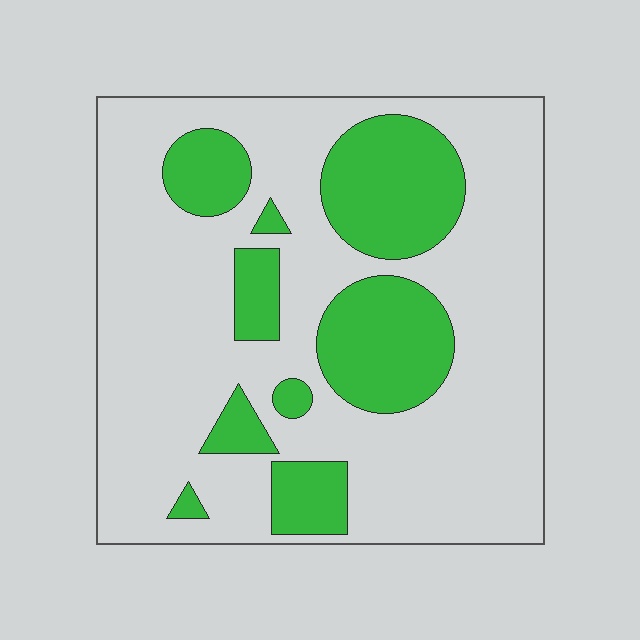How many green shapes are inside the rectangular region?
9.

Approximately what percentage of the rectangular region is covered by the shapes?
Approximately 25%.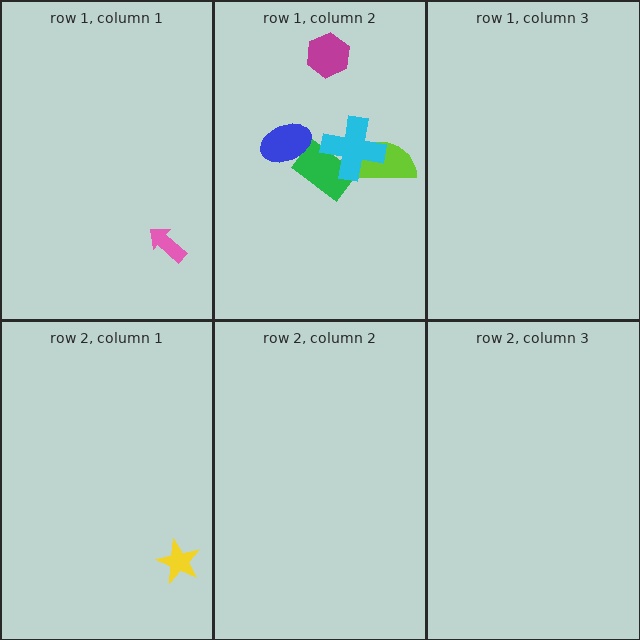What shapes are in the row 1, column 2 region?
The lime semicircle, the green rectangle, the magenta hexagon, the cyan cross, the blue ellipse.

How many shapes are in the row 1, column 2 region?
5.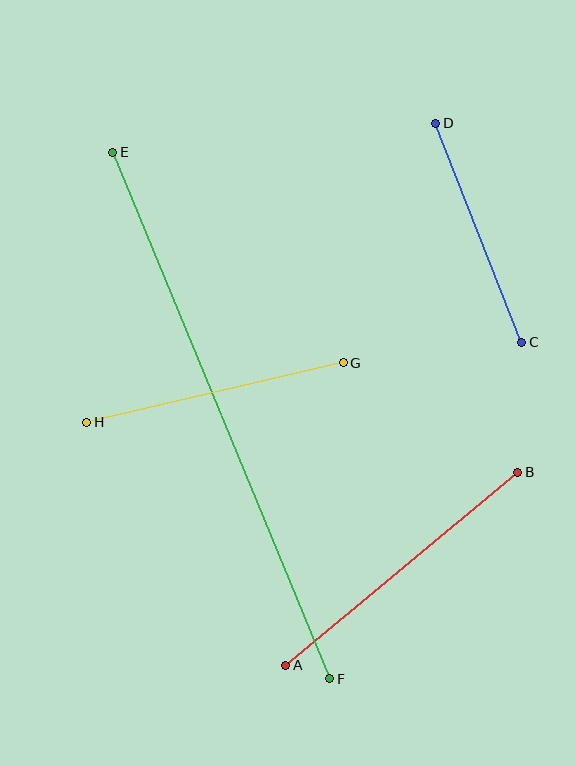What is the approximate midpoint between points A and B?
The midpoint is at approximately (402, 569) pixels.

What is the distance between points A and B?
The distance is approximately 302 pixels.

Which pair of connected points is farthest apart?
Points E and F are farthest apart.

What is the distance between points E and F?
The distance is approximately 570 pixels.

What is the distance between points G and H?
The distance is approximately 264 pixels.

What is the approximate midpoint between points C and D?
The midpoint is at approximately (479, 233) pixels.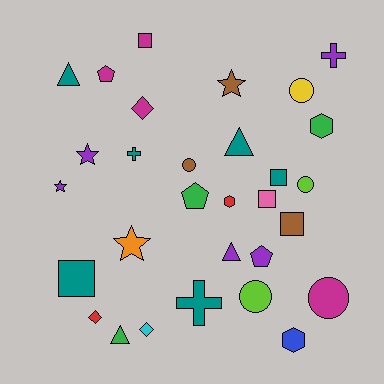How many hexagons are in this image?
There are 3 hexagons.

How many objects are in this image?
There are 30 objects.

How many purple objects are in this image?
There are 5 purple objects.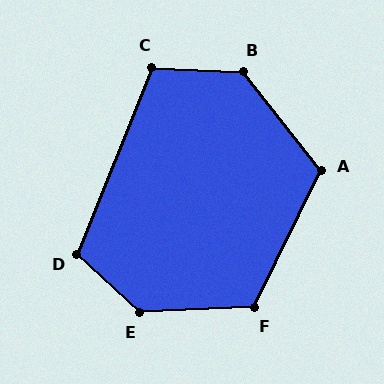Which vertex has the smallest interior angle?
C, at approximately 109 degrees.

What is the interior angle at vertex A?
Approximately 116 degrees (obtuse).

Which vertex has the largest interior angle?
E, at approximately 135 degrees.